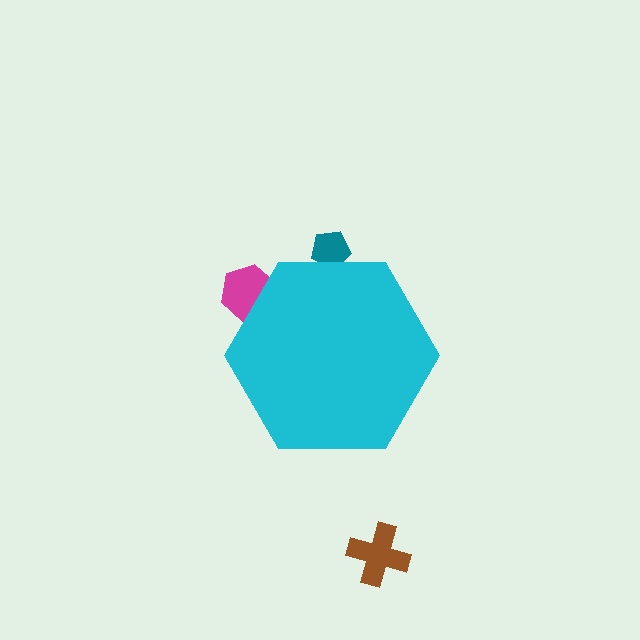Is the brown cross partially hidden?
No, the brown cross is fully visible.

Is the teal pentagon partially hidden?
Yes, the teal pentagon is partially hidden behind the cyan hexagon.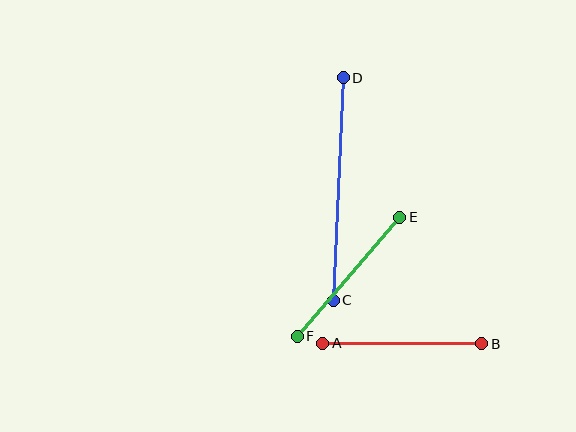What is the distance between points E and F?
The distance is approximately 157 pixels.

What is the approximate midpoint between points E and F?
The midpoint is at approximately (348, 277) pixels.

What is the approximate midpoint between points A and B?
The midpoint is at approximately (402, 344) pixels.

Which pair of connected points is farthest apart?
Points C and D are farthest apart.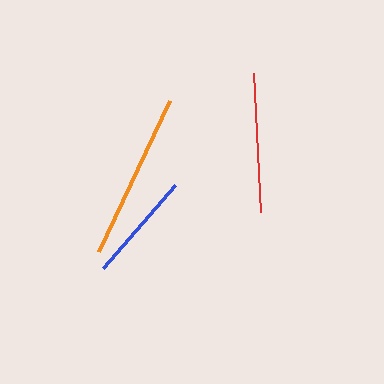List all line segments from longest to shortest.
From longest to shortest: orange, red, blue.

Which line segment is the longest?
The orange line is the longest at approximately 167 pixels.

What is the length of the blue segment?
The blue segment is approximately 111 pixels long.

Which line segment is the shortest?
The blue line is the shortest at approximately 111 pixels.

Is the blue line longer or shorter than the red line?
The red line is longer than the blue line.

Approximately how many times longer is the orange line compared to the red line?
The orange line is approximately 1.2 times the length of the red line.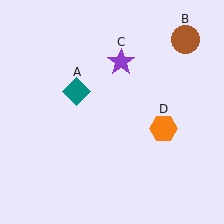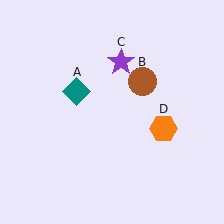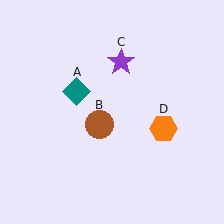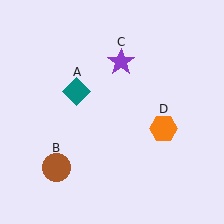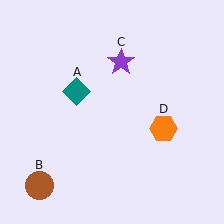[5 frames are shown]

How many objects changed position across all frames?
1 object changed position: brown circle (object B).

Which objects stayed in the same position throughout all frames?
Teal diamond (object A) and purple star (object C) and orange hexagon (object D) remained stationary.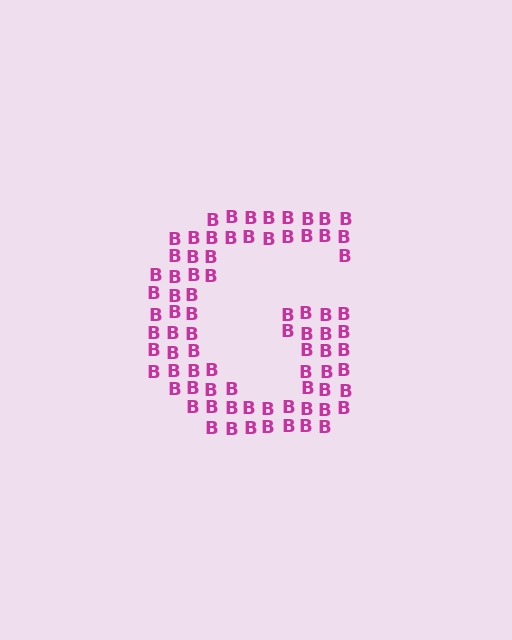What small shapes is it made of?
It is made of small letter B's.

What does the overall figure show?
The overall figure shows the letter G.